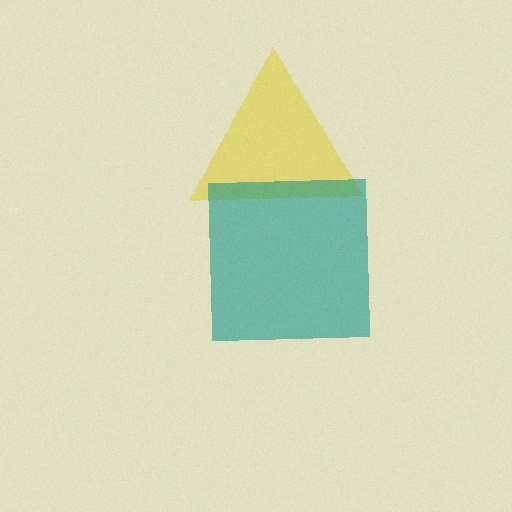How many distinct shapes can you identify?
There are 2 distinct shapes: a yellow triangle, a teal square.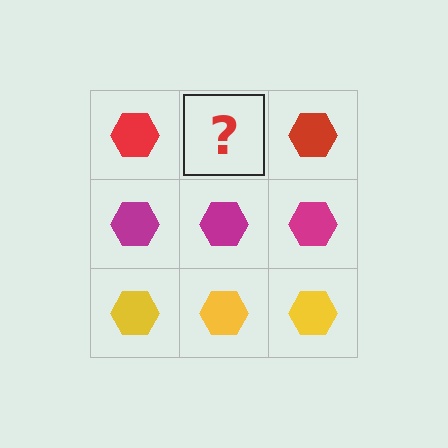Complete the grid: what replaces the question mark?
The question mark should be replaced with a red hexagon.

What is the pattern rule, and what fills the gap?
The rule is that each row has a consistent color. The gap should be filled with a red hexagon.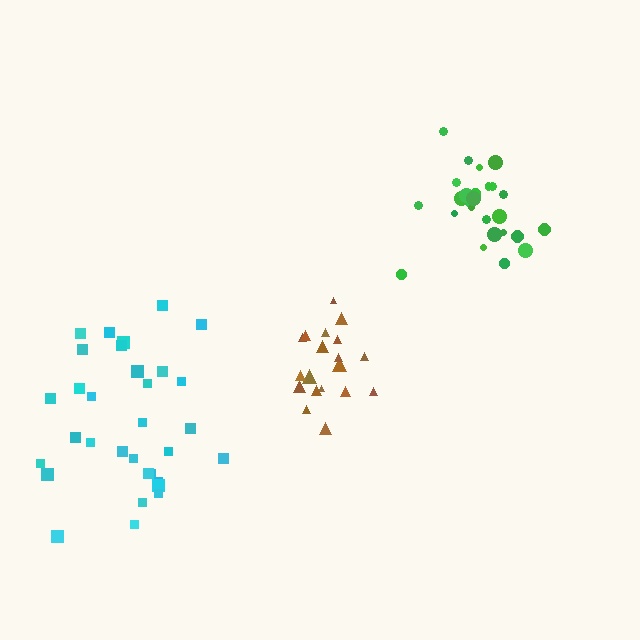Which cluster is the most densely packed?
Green.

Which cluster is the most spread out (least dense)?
Cyan.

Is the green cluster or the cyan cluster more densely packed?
Green.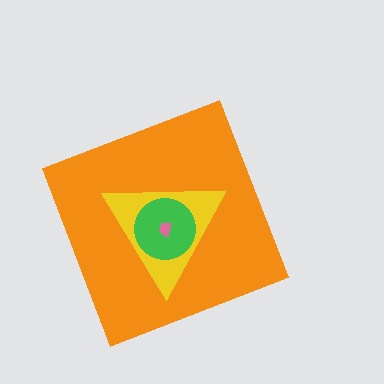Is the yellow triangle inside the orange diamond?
Yes.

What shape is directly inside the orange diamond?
The yellow triangle.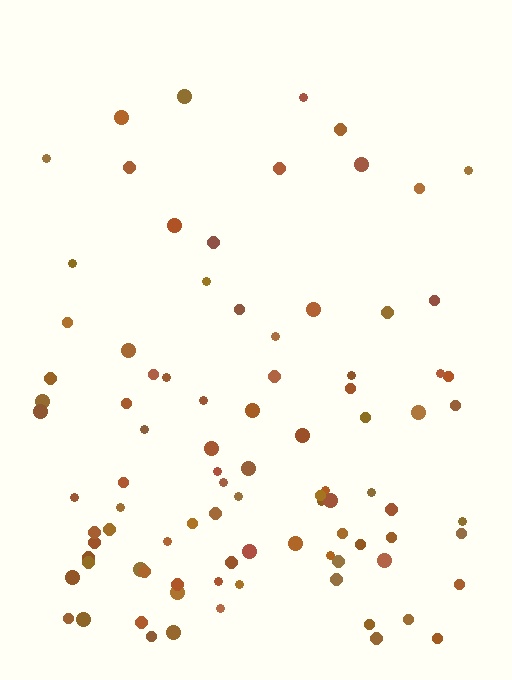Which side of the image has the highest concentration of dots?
The bottom.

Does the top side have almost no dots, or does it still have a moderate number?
Still a moderate number, just noticeably fewer than the bottom.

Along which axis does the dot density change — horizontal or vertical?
Vertical.